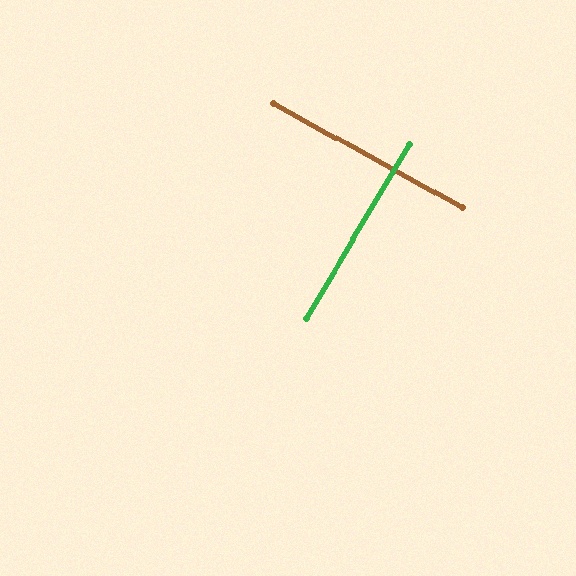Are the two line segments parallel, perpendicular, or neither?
Perpendicular — they meet at approximately 88°.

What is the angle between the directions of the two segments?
Approximately 88 degrees.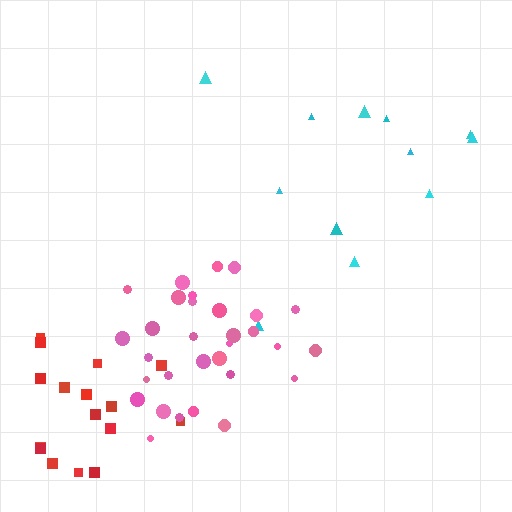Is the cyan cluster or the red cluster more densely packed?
Red.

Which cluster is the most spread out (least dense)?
Cyan.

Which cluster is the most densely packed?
Pink.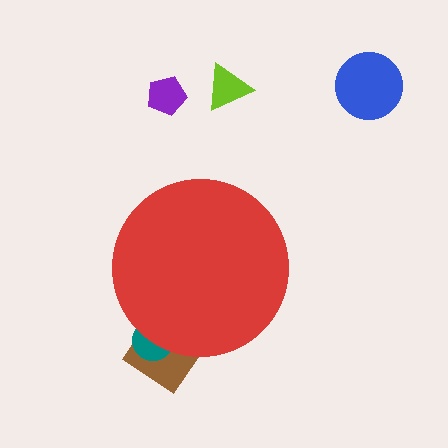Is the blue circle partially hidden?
No, the blue circle is fully visible.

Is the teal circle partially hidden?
Yes, the teal circle is partially hidden behind the red circle.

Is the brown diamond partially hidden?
Yes, the brown diamond is partially hidden behind the red circle.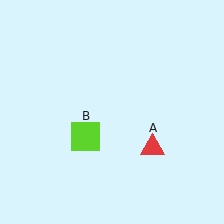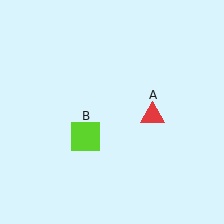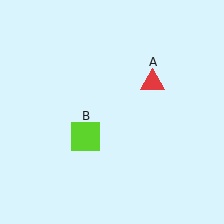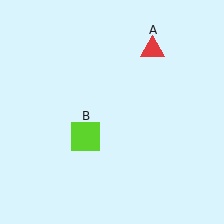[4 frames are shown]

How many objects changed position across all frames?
1 object changed position: red triangle (object A).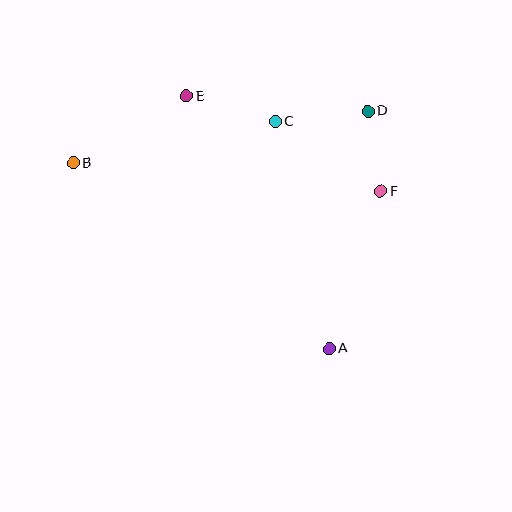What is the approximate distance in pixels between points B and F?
The distance between B and F is approximately 309 pixels.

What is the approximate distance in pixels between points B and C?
The distance between B and C is approximately 207 pixels.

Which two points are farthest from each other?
Points A and B are farthest from each other.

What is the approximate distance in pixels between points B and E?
The distance between B and E is approximately 131 pixels.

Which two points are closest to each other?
Points D and F are closest to each other.